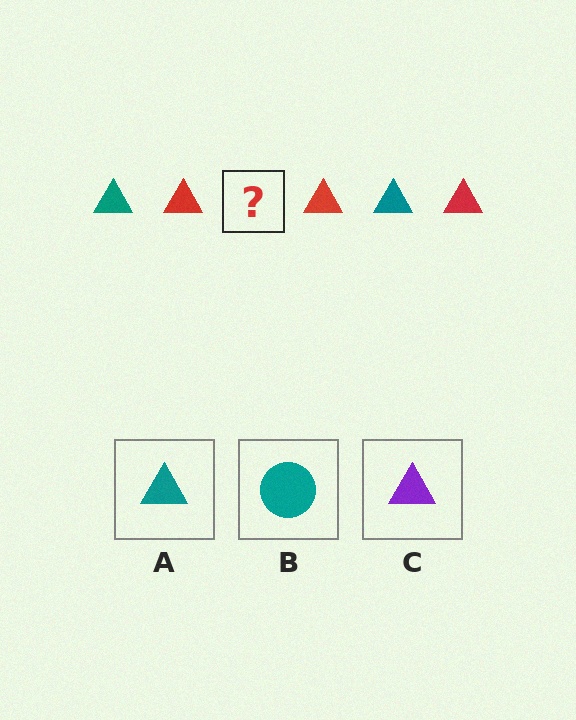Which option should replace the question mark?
Option A.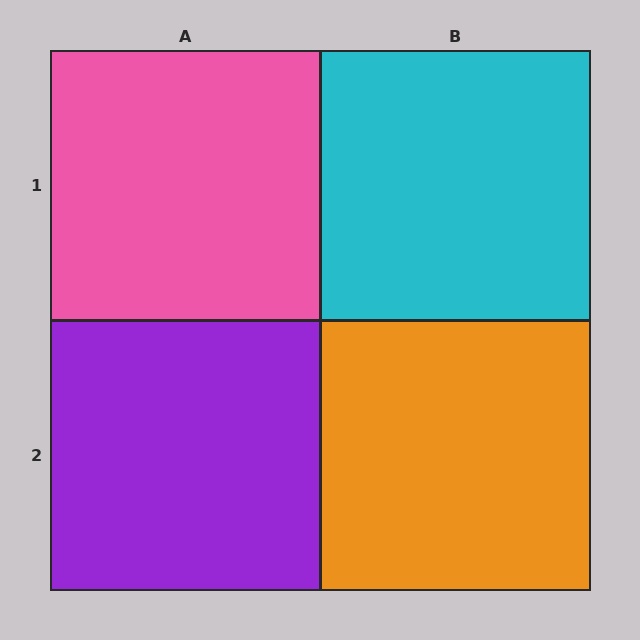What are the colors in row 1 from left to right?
Pink, cyan.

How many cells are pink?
1 cell is pink.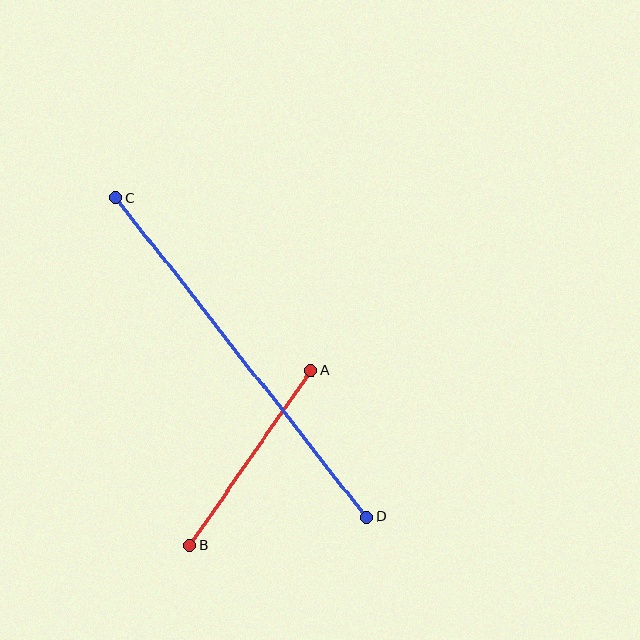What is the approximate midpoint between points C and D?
The midpoint is at approximately (241, 357) pixels.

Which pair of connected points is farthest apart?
Points C and D are farthest apart.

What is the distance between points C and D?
The distance is approximately 406 pixels.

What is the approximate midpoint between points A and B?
The midpoint is at approximately (251, 458) pixels.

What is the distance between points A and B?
The distance is approximately 213 pixels.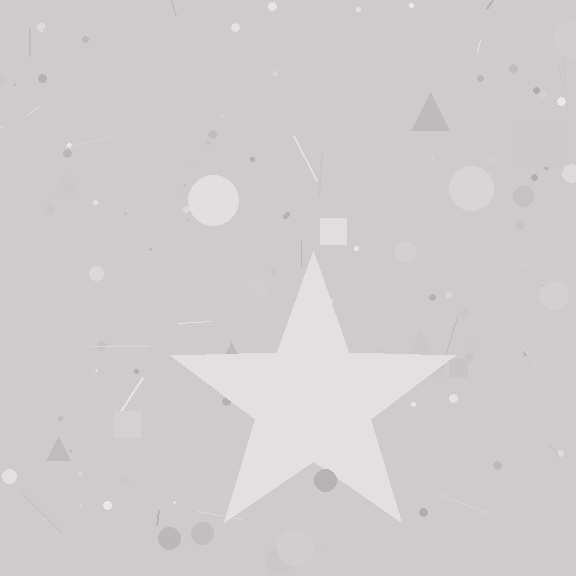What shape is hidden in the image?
A star is hidden in the image.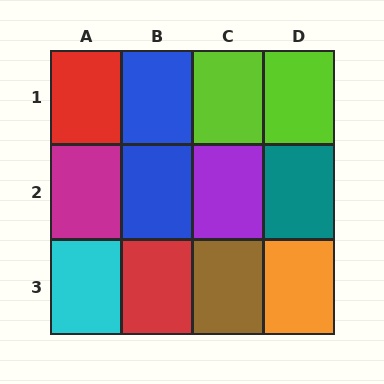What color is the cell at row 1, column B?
Blue.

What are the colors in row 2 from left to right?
Magenta, blue, purple, teal.